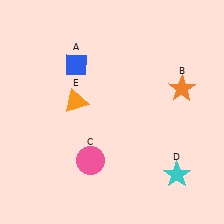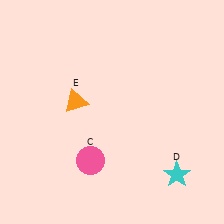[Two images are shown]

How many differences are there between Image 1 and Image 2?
There are 2 differences between the two images.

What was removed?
The blue diamond (A), the orange star (B) were removed in Image 2.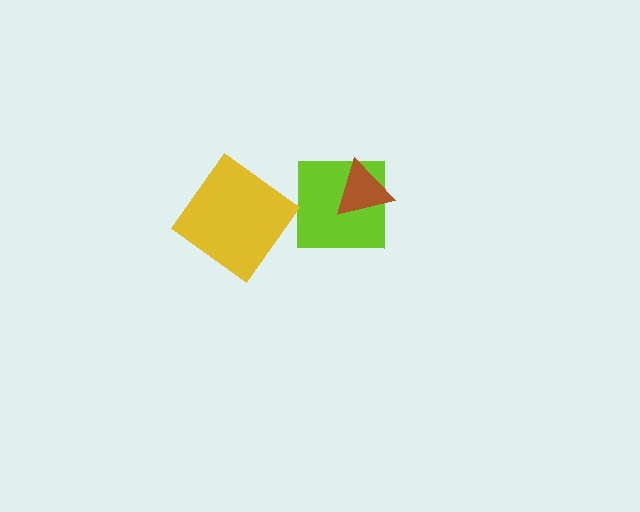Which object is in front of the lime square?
The brown triangle is in front of the lime square.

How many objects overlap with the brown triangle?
1 object overlaps with the brown triangle.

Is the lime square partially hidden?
Yes, it is partially covered by another shape.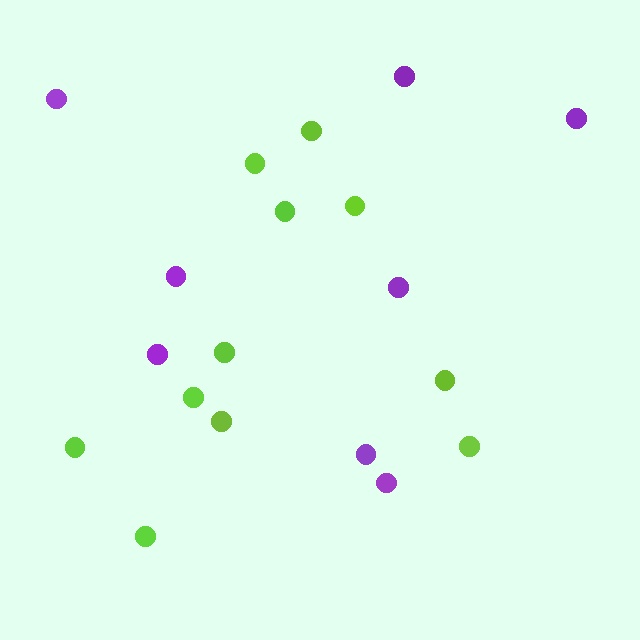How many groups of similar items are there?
There are 2 groups: one group of lime circles (11) and one group of purple circles (8).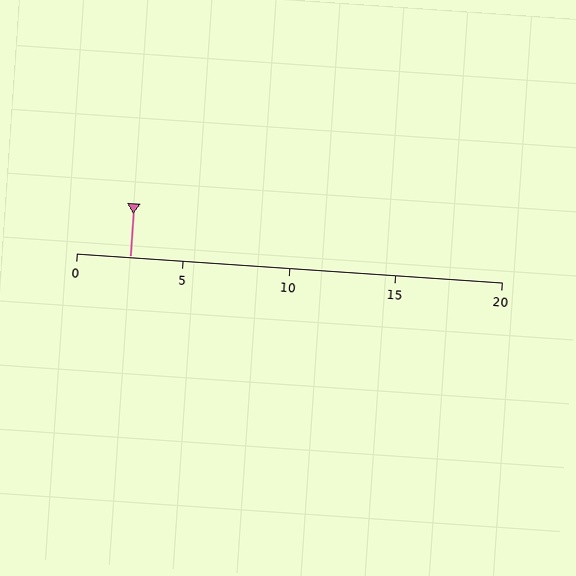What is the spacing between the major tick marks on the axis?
The major ticks are spaced 5 apart.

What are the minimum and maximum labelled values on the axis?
The axis runs from 0 to 20.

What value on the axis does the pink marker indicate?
The marker indicates approximately 2.5.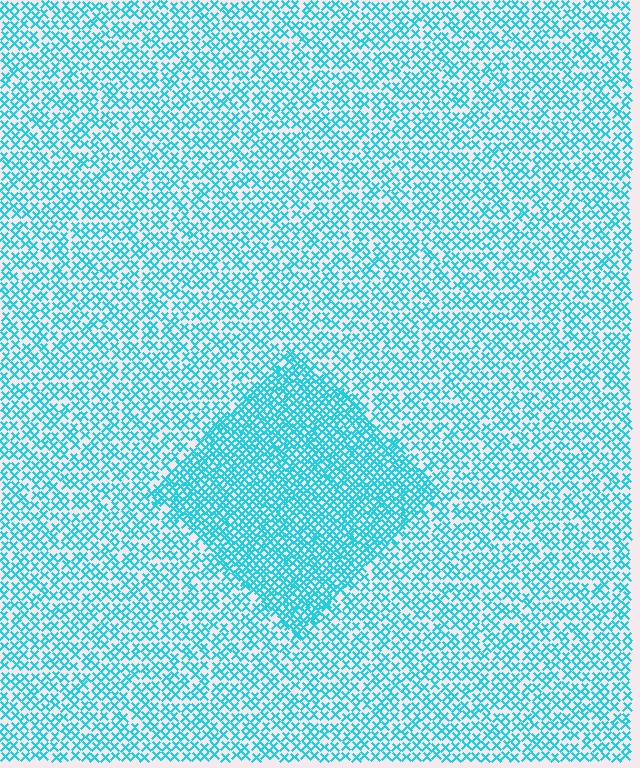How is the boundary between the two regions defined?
The boundary is defined by a change in element density (approximately 1.9x ratio). All elements are the same color, size, and shape.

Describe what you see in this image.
The image contains small cyan elements arranged at two different densities. A diamond-shaped region is visible where the elements are more densely packed than the surrounding area.